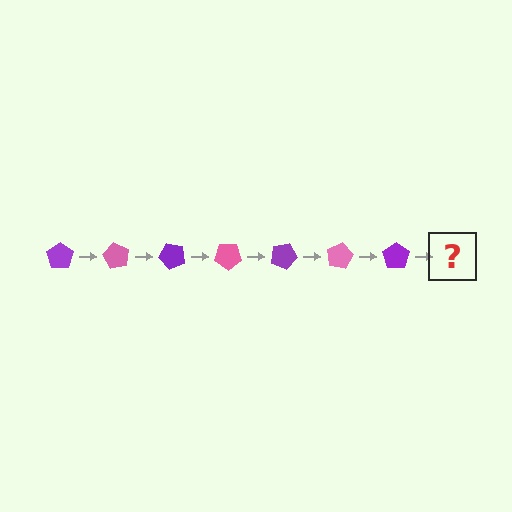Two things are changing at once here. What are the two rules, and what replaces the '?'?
The two rules are that it rotates 60 degrees each step and the color cycles through purple and pink. The '?' should be a pink pentagon, rotated 420 degrees from the start.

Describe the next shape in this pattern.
It should be a pink pentagon, rotated 420 degrees from the start.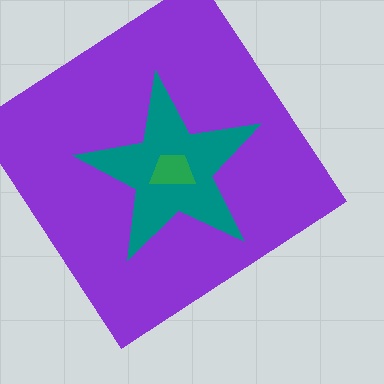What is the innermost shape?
The green trapezoid.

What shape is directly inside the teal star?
The green trapezoid.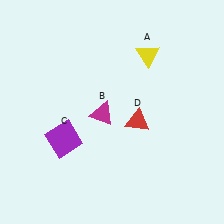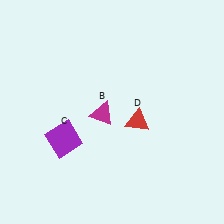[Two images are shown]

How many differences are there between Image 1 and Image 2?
There is 1 difference between the two images.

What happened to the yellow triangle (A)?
The yellow triangle (A) was removed in Image 2. It was in the top-right area of Image 1.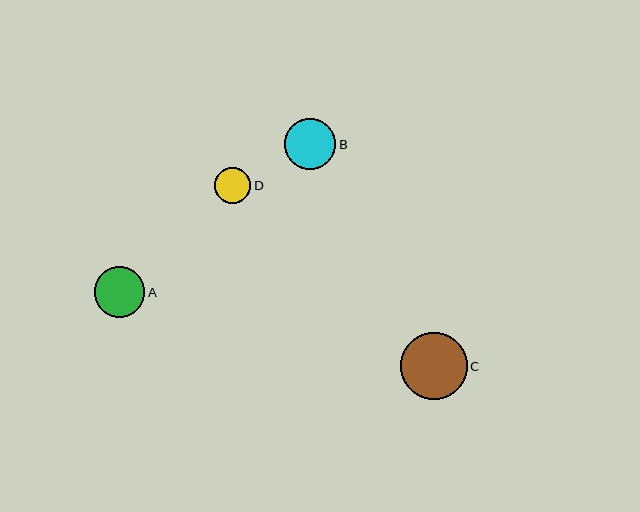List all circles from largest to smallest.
From largest to smallest: C, B, A, D.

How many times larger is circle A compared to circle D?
Circle A is approximately 1.4 times the size of circle D.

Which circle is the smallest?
Circle D is the smallest with a size of approximately 36 pixels.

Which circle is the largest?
Circle C is the largest with a size of approximately 67 pixels.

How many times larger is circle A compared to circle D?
Circle A is approximately 1.4 times the size of circle D.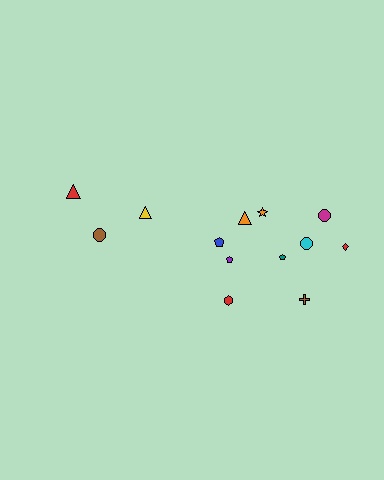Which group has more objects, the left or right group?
The right group.